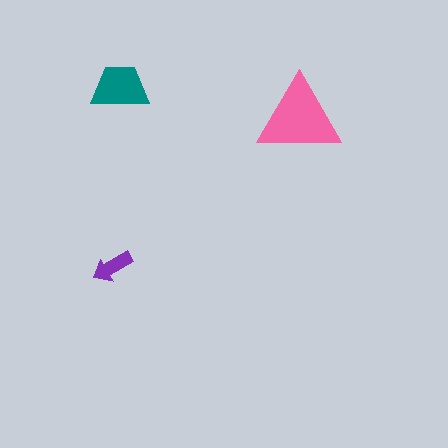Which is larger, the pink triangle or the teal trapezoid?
The pink triangle.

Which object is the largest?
The pink triangle.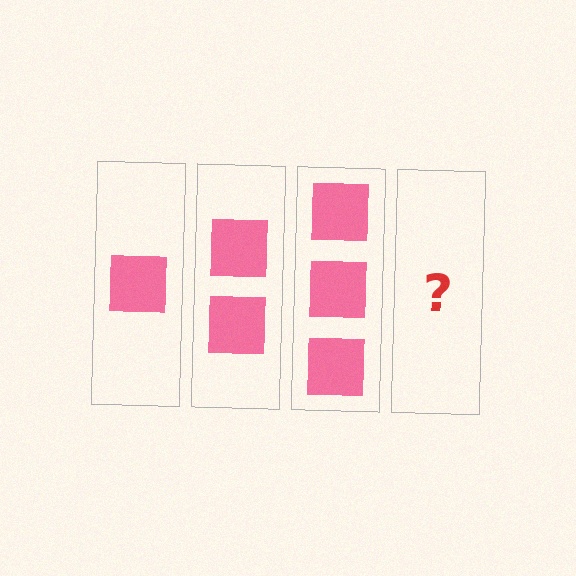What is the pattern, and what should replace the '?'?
The pattern is that each step adds one more square. The '?' should be 4 squares.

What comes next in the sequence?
The next element should be 4 squares.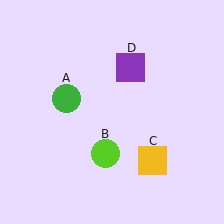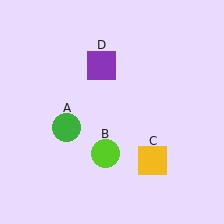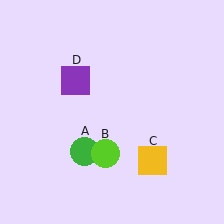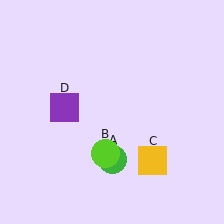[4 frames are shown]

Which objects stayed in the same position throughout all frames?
Lime circle (object B) and yellow square (object C) remained stationary.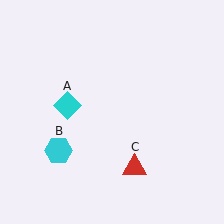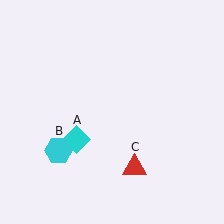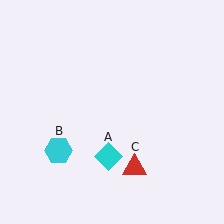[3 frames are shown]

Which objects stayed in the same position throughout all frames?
Cyan hexagon (object B) and red triangle (object C) remained stationary.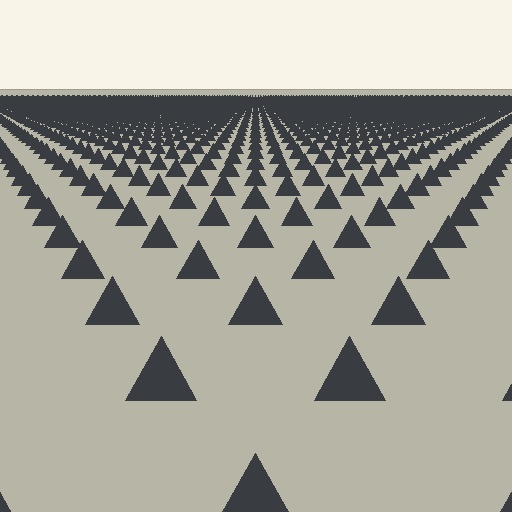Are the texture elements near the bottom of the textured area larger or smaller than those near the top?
Larger. Near the bottom, elements are closer to the viewer and appear at a bigger on-screen size.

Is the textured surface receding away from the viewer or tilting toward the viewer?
The surface is receding away from the viewer. Texture elements get smaller and denser toward the top.